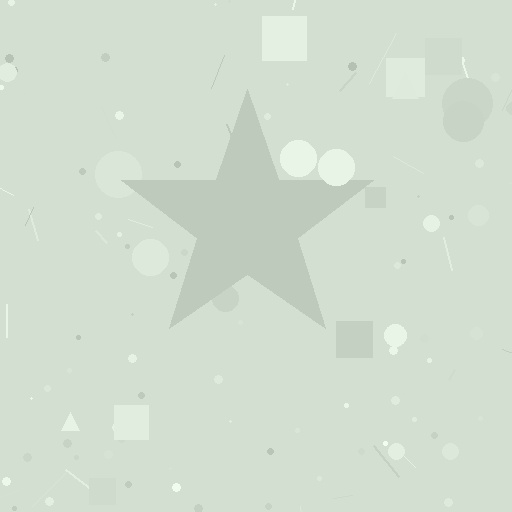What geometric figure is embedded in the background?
A star is embedded in the background.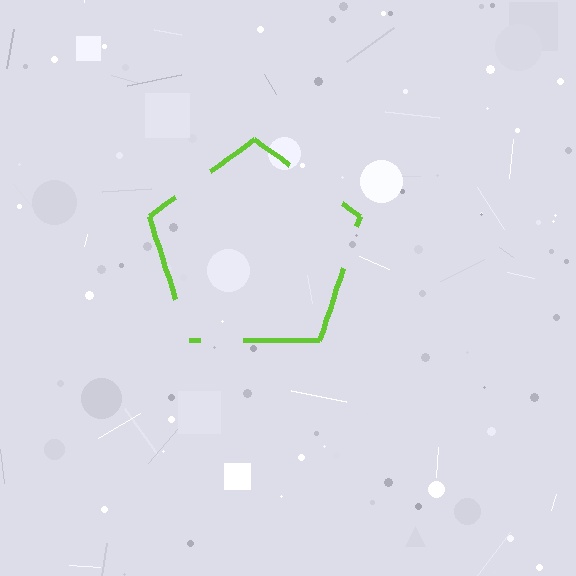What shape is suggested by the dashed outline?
The dashed outline suggests a pentagon.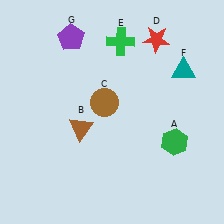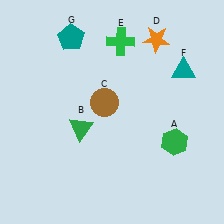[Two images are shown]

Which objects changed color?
B changed from brown to green. D changed from red to orange. G changed from purple to teal.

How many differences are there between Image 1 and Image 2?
There are 3 differences between the two images.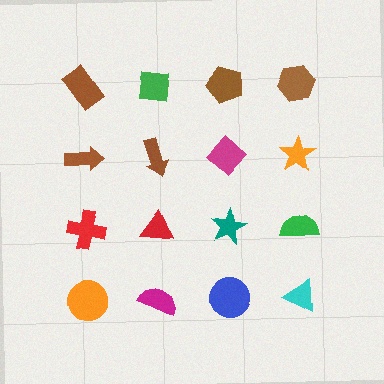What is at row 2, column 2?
A brown arrow.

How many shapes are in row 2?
4 shapes.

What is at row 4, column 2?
A magenta semicircle.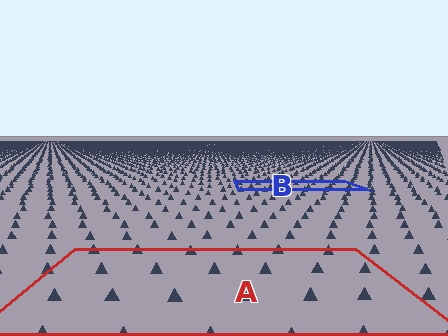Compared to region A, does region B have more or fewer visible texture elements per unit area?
Region B has more texture elements per unit area — they are packed more densely because it is farther away.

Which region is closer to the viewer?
Region A is closer. The texture elements there are larger and more spread out.